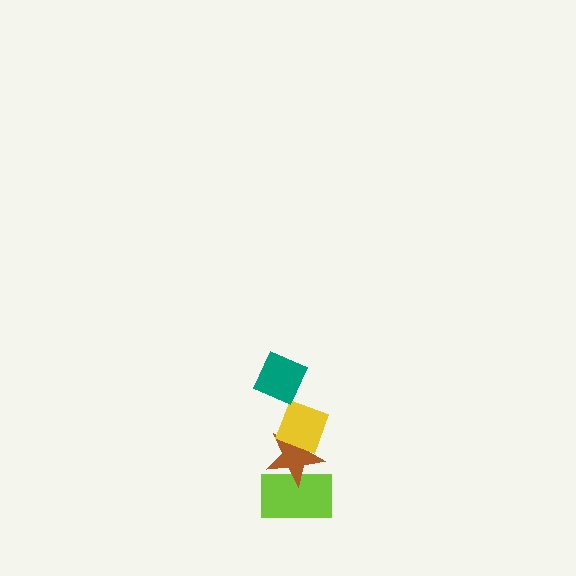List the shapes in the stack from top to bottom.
From top to bottom: the teal diamond, the yellow diamond, the brown star, the lime rectangle.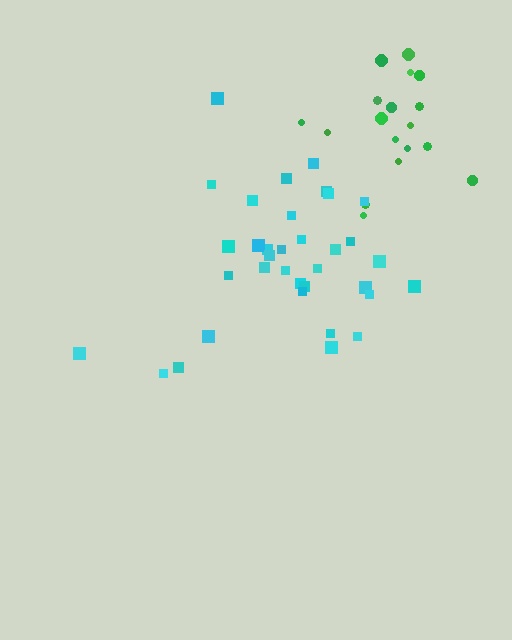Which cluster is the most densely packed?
Cyan.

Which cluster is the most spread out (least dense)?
Green.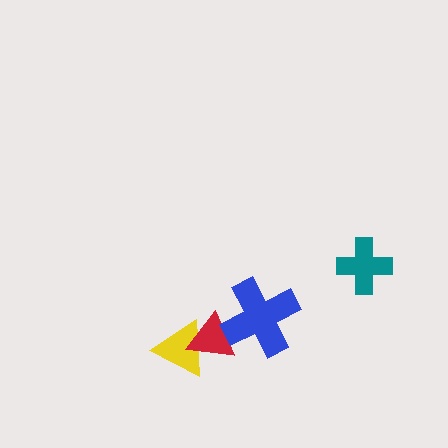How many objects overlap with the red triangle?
2 objects overlap with the red triangle.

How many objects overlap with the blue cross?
1 object overlaps with the blue cross.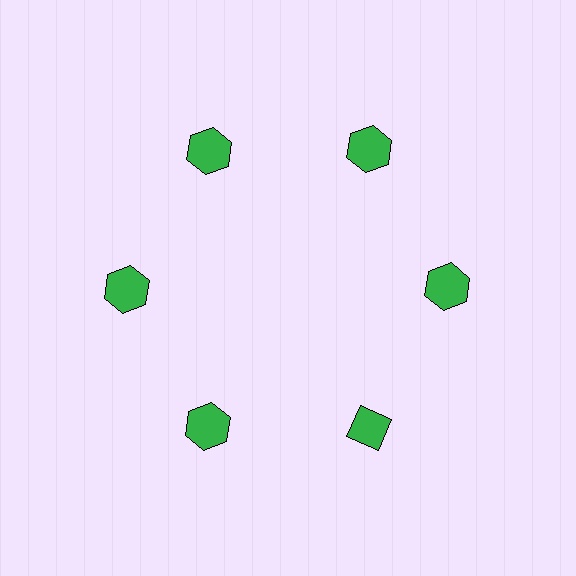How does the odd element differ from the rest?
It has a different shape: diamond instead of hexagon.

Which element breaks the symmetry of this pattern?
The green diamond at roughly the 5 o'clock position breaks the symmetry. All other shapes are green hexagons.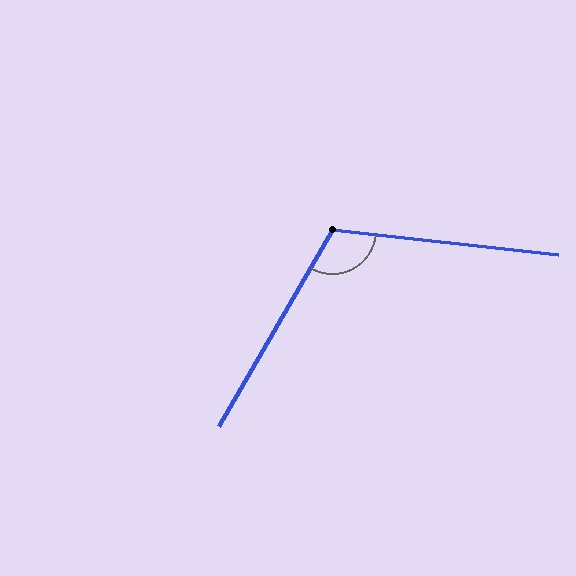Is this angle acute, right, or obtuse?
It is obtuse.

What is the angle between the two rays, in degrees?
Approximately 114 degrees.